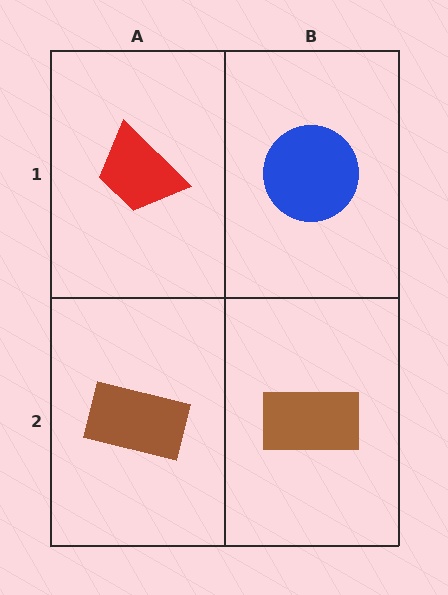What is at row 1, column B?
A blue circle.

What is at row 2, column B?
A brown rectangle.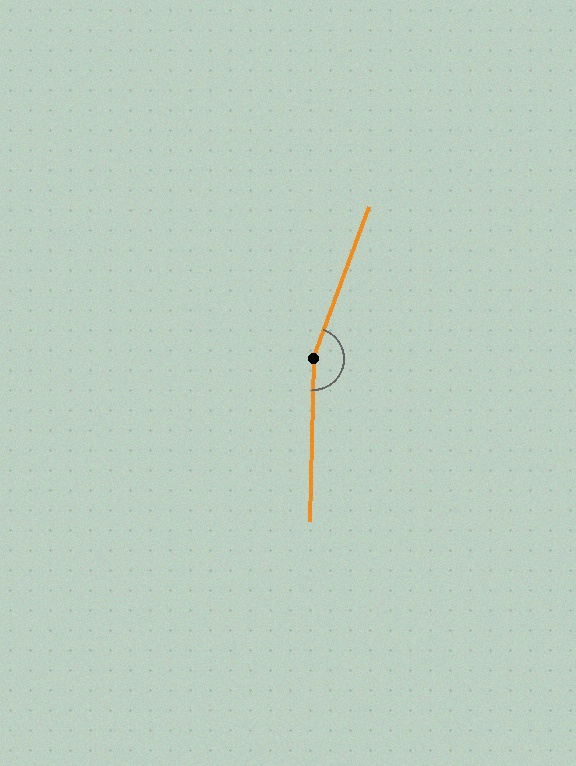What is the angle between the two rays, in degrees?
Approximately 161 degrees.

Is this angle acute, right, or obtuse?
It is obtuse.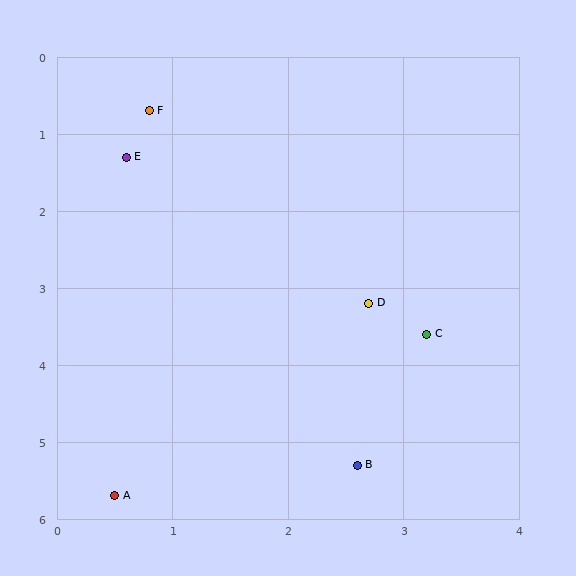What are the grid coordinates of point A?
Point A is at approximately (0.5, 5.7).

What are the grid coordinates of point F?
Point F is at approximately (0.8, 0.7).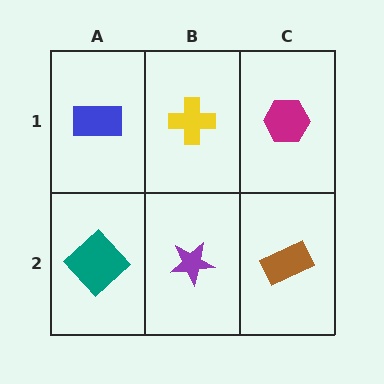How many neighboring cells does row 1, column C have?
2.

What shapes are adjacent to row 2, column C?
A magenta hexagon (row 1, column C), a purple star (row 2, column B).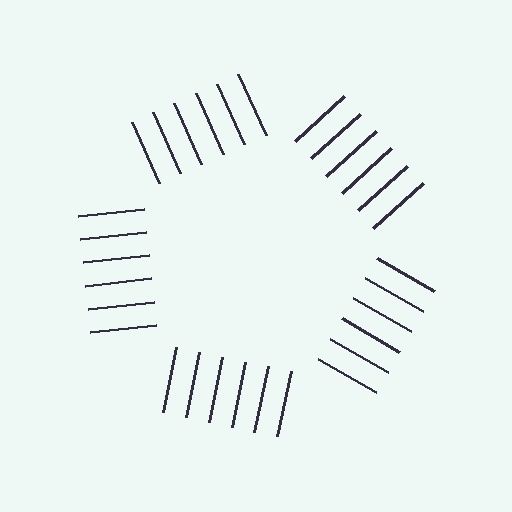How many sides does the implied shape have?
5 sides — the line-ends trace a pentagon.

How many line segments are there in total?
30 — 6 along each of the 5 edges.